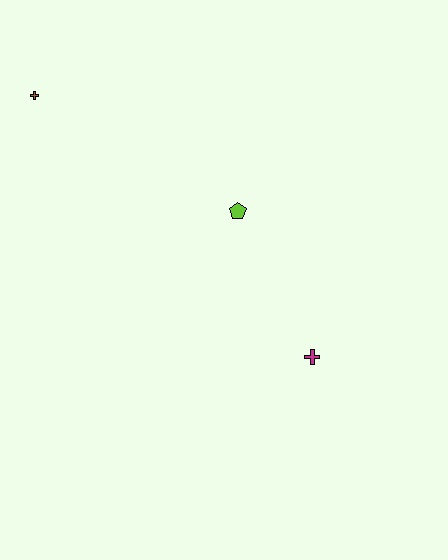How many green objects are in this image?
There are no green objects.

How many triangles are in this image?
There are no triangles.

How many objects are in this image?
There are 3 objects.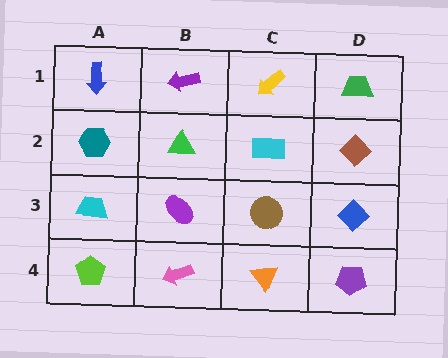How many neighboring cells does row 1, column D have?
2.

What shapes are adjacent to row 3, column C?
A cyan rectangle (row 2, column C), an orange triangle (row 4, column C), a purple ellipse (row 3, column B), a blue diamond (row 3, column D).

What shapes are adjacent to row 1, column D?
A brown diamond (row 2, column D), a yellow arrow (row 1, column C).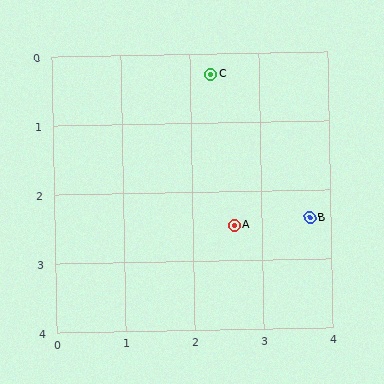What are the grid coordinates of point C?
Point C is at approximately (2.3, 0.3).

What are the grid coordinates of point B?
Point B is at approximately (3.7, 2.4).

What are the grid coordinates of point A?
Point A is at approximately (2.6, 2.5).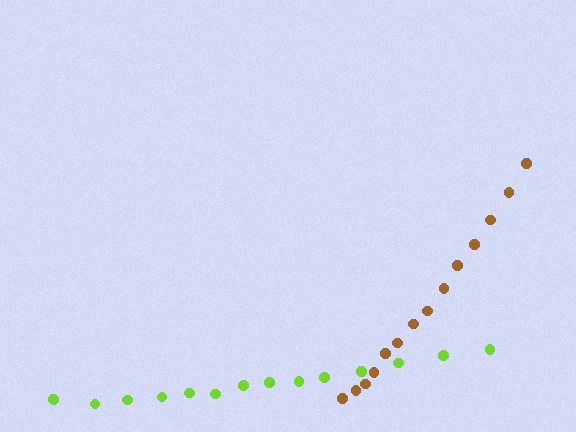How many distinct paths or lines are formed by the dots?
There are 2 distinct paths.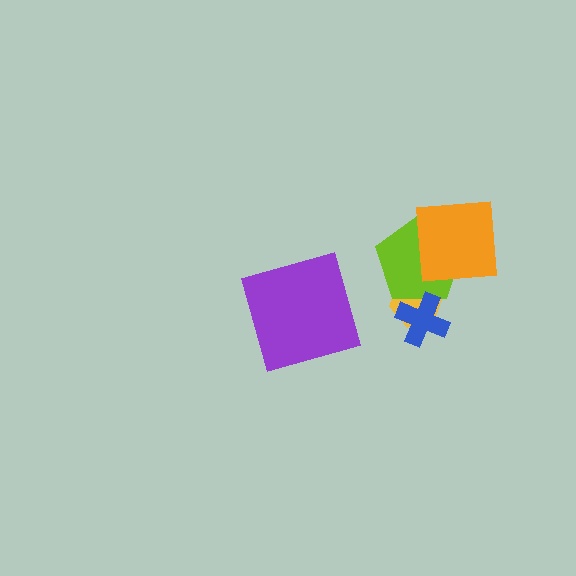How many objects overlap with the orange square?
1 object overlaps with the orange square.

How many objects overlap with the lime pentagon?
3 objects overlap with the lime pentagon.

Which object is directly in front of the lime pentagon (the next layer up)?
The orange square is directly in front of the lime pentagon.